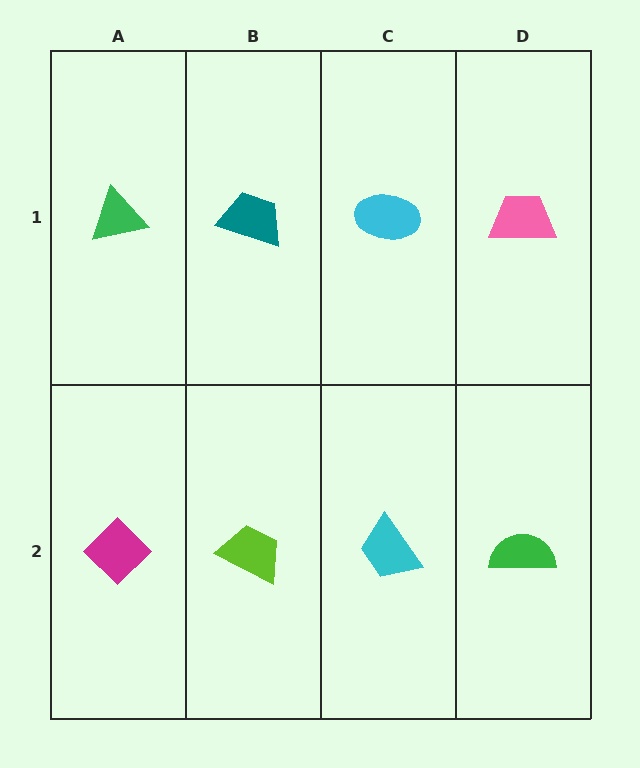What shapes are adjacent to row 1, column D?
A green semicircle (row 2, column D), a cyan ellipse (row 1, column C).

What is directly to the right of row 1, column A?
A teal trapezoid.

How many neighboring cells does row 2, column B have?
3.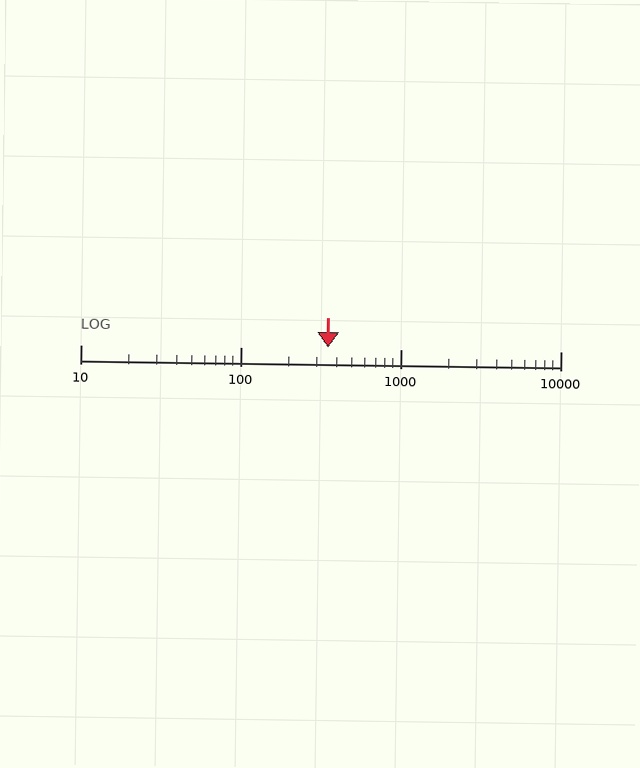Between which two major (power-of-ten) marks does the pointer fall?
The pointer is between 100 and 1000.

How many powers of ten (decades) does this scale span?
The scale spans 3 decades, from 10 to 10000.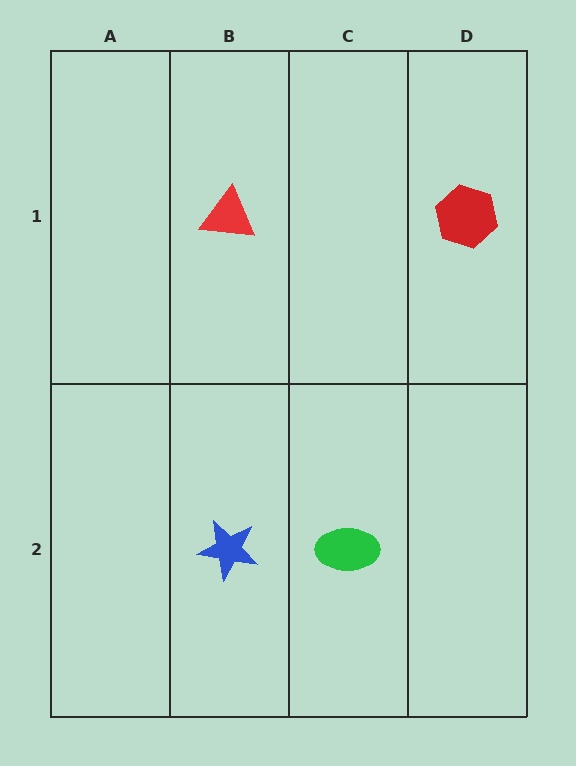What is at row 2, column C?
A green ellipse.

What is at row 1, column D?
A red hexagon.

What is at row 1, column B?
A red triangle.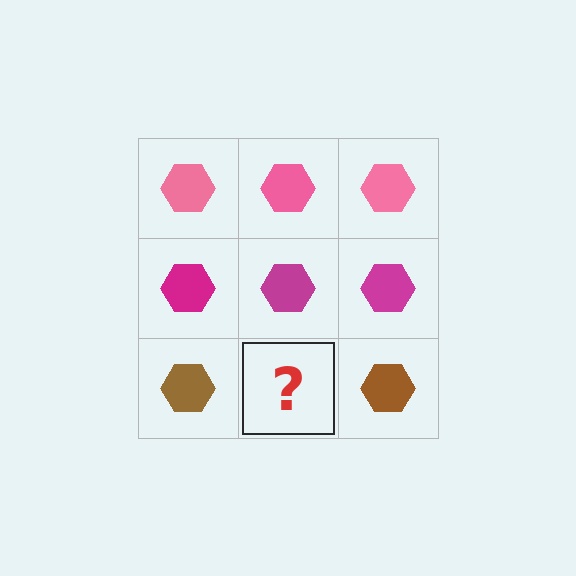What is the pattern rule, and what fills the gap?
The rule is that each row has a consistent color. The gap should be filled with a brown hexagon.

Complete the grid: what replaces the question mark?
The question mark should be replaced with a brown hexagon.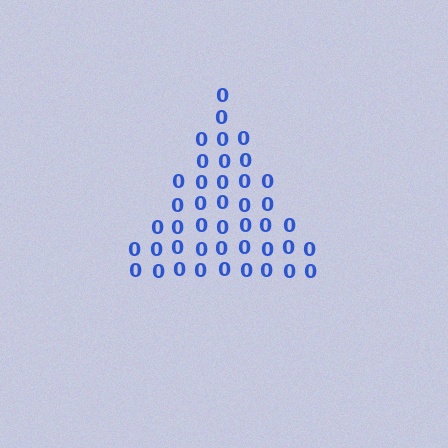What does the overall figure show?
The overall figure shows a triangle.